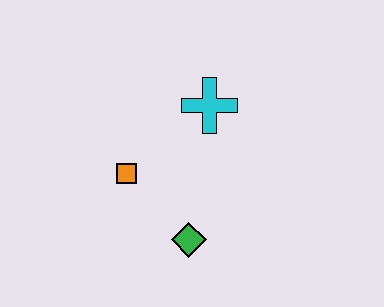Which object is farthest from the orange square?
The cyan cross is farthest from the orange square.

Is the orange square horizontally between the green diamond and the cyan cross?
No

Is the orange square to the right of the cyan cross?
No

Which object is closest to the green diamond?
The orange square is closest to the green diamond.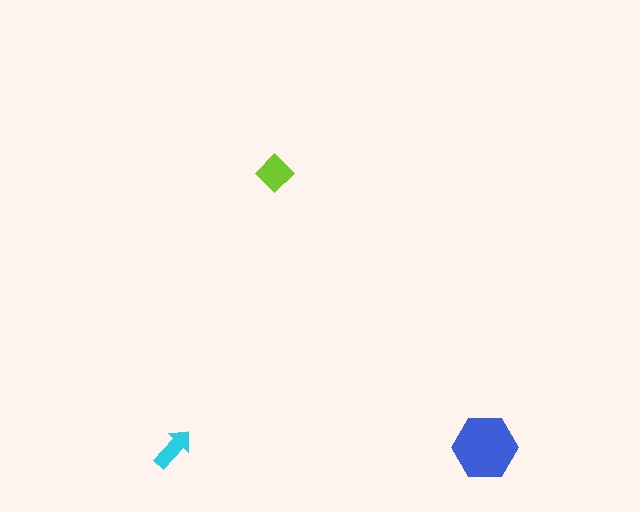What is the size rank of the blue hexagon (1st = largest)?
1st.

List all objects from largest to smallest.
The blue hexagon, the lime diamond, the cyan arrow.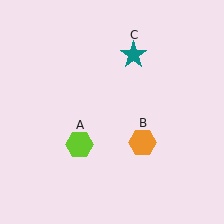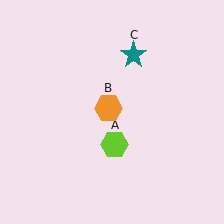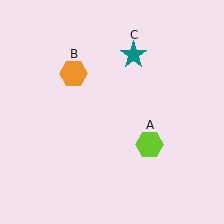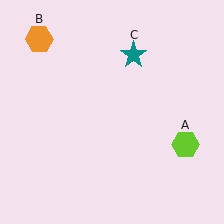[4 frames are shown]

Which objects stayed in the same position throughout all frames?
Teal star (object C) remained stationary.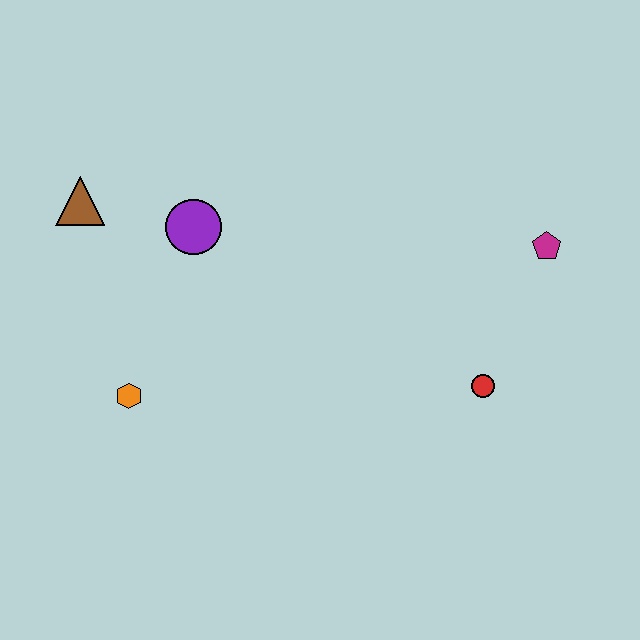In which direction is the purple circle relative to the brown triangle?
The purple circle is to the right of the brown triangle.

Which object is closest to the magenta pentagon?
The red circle is closest to the magenta pentagon.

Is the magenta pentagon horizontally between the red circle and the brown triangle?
No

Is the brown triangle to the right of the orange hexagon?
No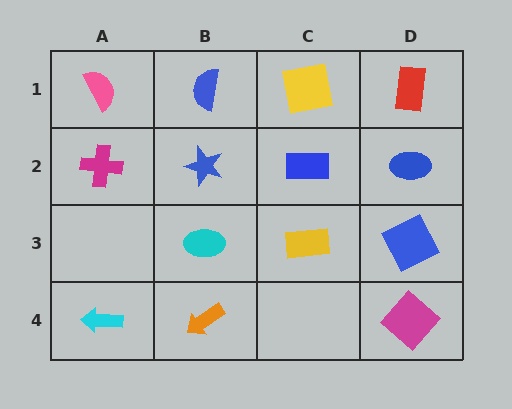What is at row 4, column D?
A magenta diamond.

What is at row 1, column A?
A pink semicircle.